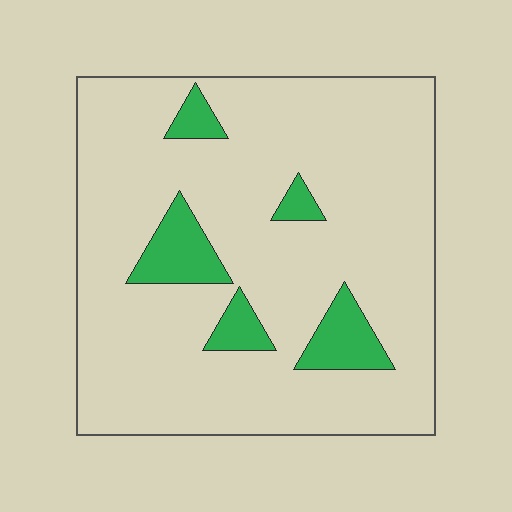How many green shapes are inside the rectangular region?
5.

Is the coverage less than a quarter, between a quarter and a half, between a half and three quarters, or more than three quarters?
Less than a quarter.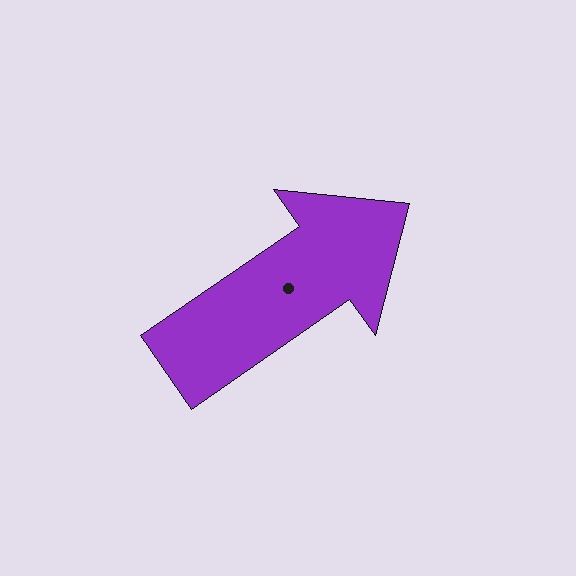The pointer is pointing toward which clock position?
Roughly 2 o'clock.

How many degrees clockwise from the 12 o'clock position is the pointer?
Approximately 55 degrees.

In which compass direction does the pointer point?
Northeast.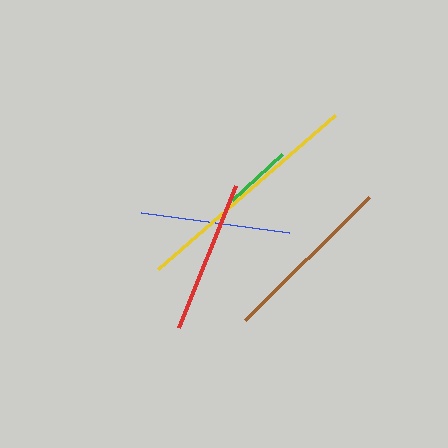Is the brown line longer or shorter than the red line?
The brown line is longer than the red line.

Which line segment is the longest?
The yellow line is the longest at approximately 234 pixels.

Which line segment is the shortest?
The green line is the shortest at approximately 68 pixels.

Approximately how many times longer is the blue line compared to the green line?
The blue line is approximately 2.2 times the length of the green line.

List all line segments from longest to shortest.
From longest to shortest: yellow, brown, red, blue, green.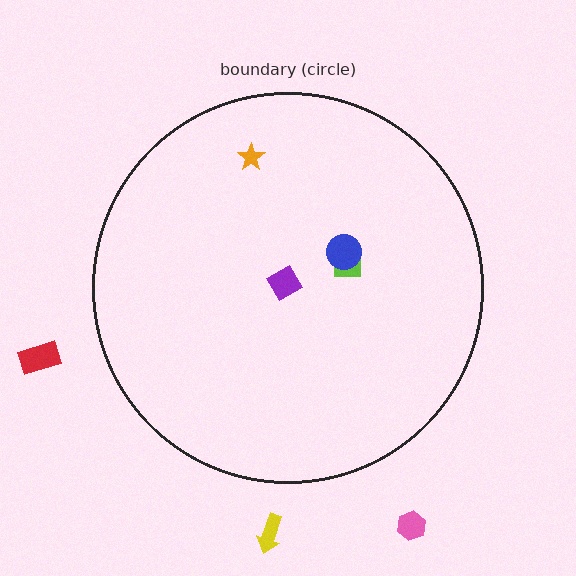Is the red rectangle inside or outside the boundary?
Outside.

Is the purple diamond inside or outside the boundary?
Inside.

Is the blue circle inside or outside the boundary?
Inside.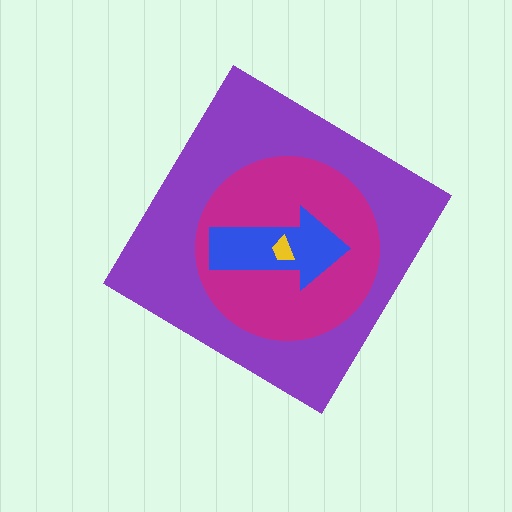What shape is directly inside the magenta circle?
The blue arrow.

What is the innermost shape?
The yellow trapezoid.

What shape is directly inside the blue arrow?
The yellow trapezoid.